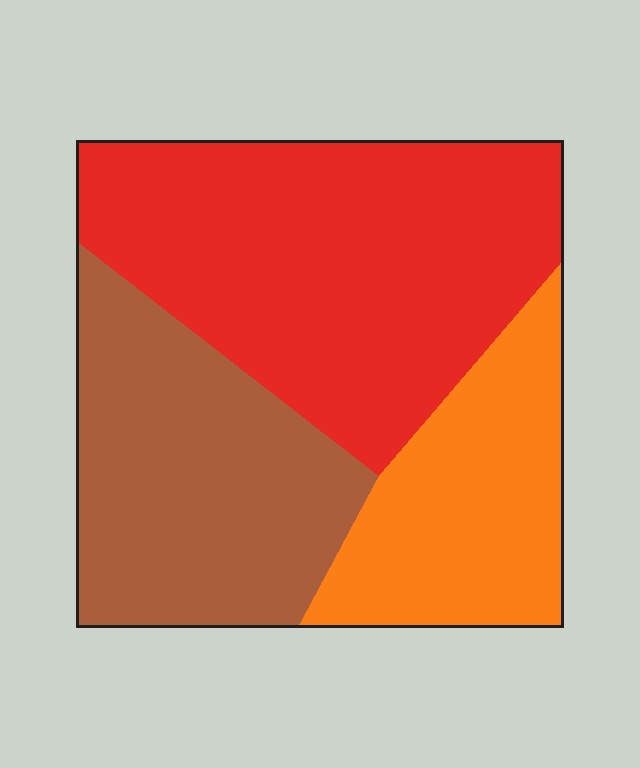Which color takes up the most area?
Red, at roughly 45%.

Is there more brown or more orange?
Brown.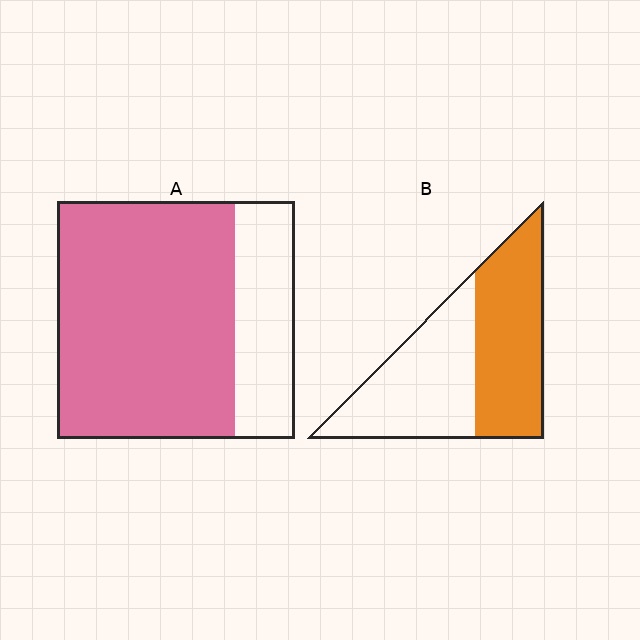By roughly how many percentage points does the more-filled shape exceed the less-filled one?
By roughly 25 percentage points (A over B).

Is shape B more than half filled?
Roughly half.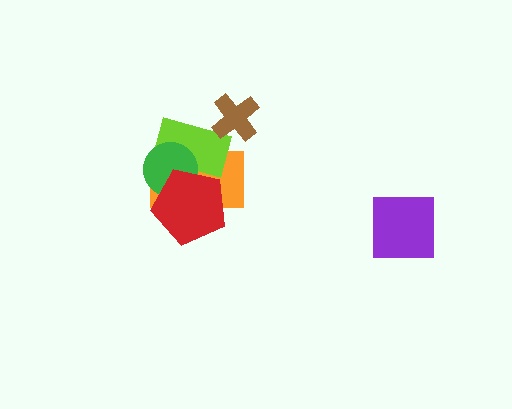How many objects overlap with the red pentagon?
3 objects overlap with the red pentagon.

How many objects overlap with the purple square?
0 objects overlap with the purple square.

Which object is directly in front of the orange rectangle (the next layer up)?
The lime rectangle is directly in front of the orange rectangle.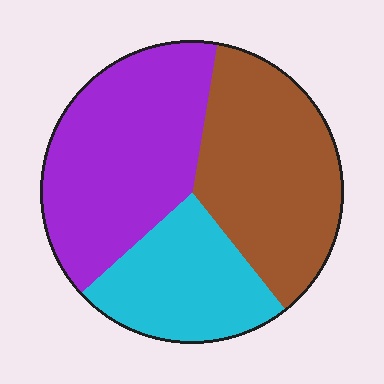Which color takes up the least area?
Cyan, at roughly 25%.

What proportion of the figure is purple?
Purple takes up between a third and a half of the figure.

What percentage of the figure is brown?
Brown covers roughly 35% of the figure.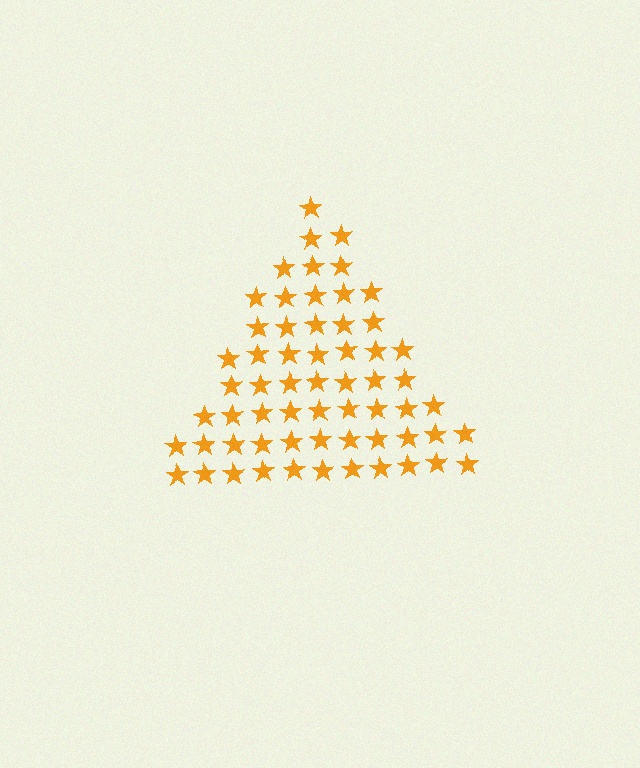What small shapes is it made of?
It is made of small stars.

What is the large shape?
The large shape is a triangle.